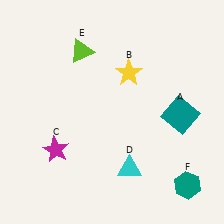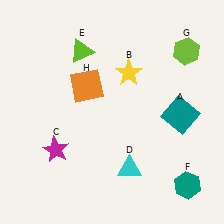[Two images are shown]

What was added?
A lime hexagon (G), an orange square (H) were added in Image 2.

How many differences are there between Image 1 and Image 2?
There are 2 differences between the two images.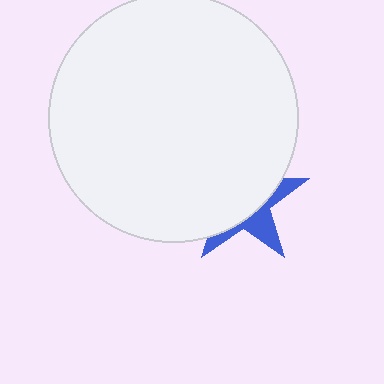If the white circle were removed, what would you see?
You would see the complete blue star.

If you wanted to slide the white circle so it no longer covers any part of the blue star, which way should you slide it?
Slide it toward the upper-left — that is the most direct way to separate the two shapes.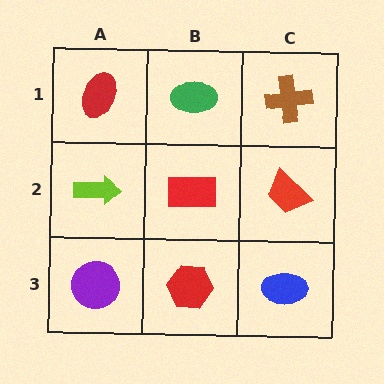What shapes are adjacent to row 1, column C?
A red trapezoid (row 2, column C), a green ellipse (row 1, column B).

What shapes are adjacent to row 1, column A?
A lime arrow (row 2, column A), a green ellipse (row 1, column B).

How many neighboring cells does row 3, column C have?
2.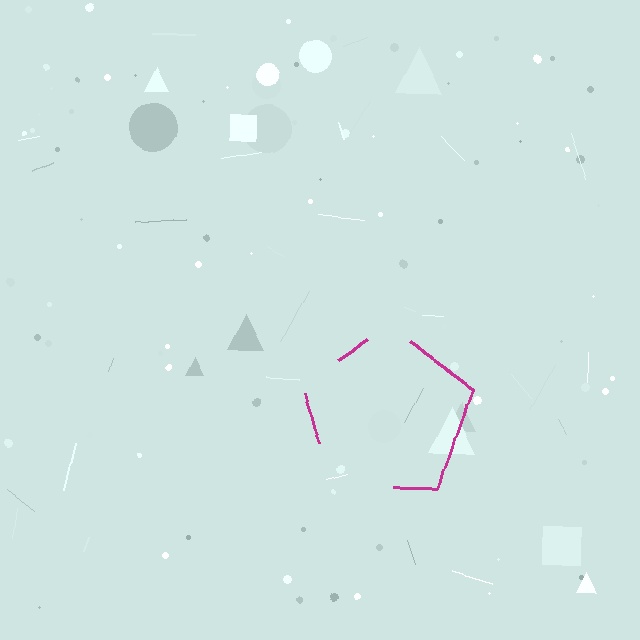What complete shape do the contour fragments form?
The contour fragments form a pentagon.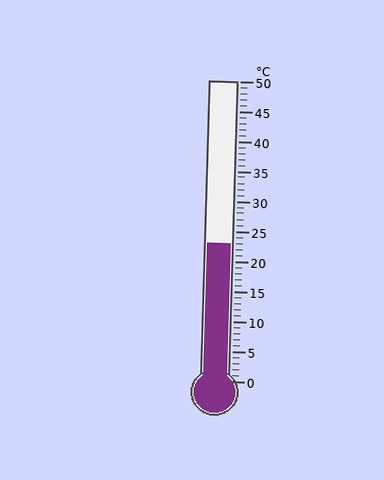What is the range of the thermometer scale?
The thermometer scale ranges from 0°C to 50°C.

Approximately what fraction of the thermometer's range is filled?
The thermometer is filled to approximately 45% of its range.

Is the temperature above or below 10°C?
The temperature is above 10°C.